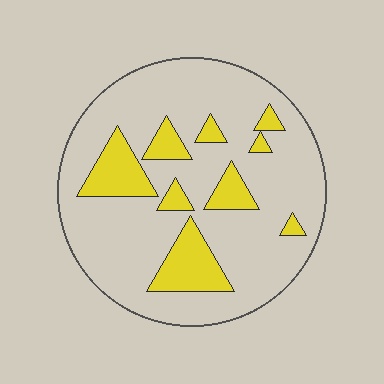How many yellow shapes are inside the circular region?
9.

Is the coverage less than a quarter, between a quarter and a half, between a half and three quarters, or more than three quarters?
Less than a quarter.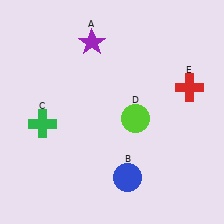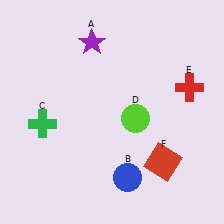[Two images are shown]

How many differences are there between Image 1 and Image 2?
There is 1 difference between the two images.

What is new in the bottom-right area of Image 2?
A red square (F) was added in the bottom-right area of Image 2.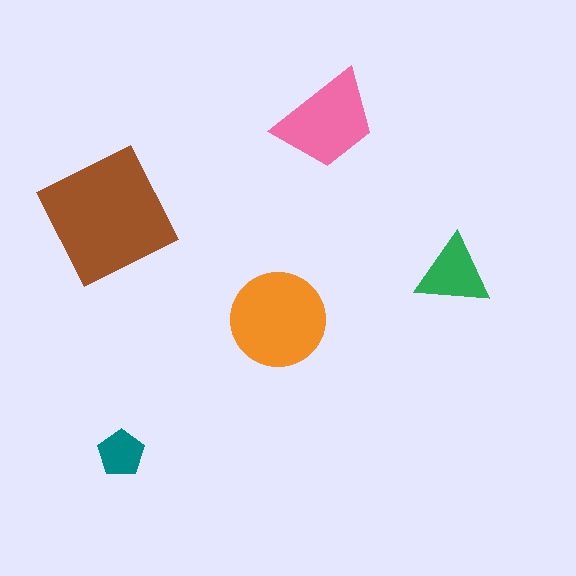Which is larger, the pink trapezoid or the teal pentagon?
The pink trapezoid.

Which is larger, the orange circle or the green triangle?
The orange circle.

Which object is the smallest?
The teal pentagon.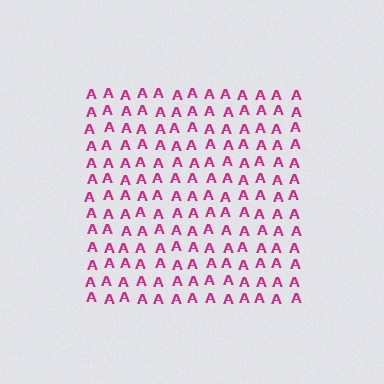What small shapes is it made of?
It is made of small letter A's.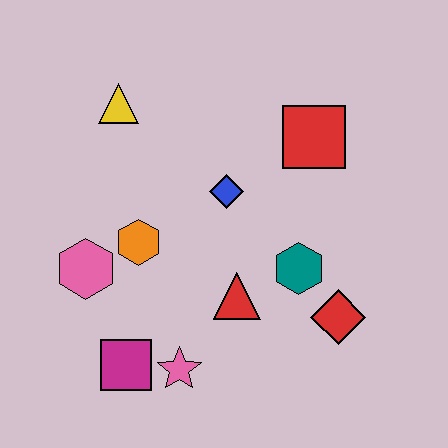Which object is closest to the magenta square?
The pink star is closest to the magenta square.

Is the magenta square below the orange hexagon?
Yes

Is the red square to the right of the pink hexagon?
Yes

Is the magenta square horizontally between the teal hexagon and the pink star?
No